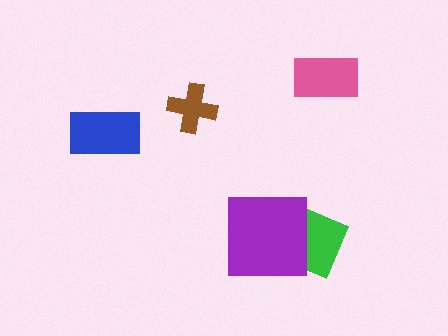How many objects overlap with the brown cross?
0 objects overlap with the brown cross.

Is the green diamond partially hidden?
Yes, it is partially covered by another shape.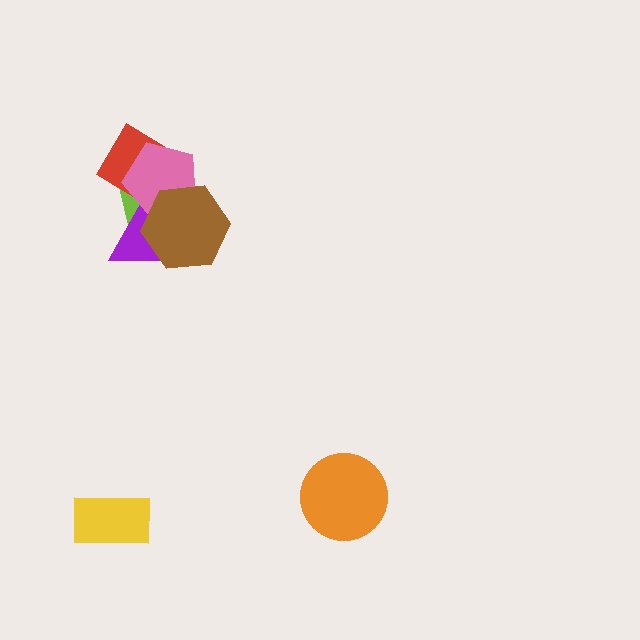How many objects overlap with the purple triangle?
4 objects overlap with the purple triangle.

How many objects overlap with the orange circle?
0 objects overlap with the orange circle.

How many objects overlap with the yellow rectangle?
0 objects overlap with the yellow rectangle.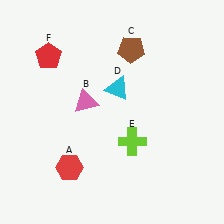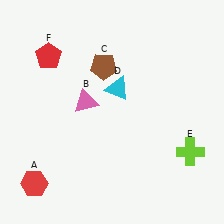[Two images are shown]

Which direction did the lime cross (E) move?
The lime cross (E) moved right.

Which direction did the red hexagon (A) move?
The red hexagon (A) moved left.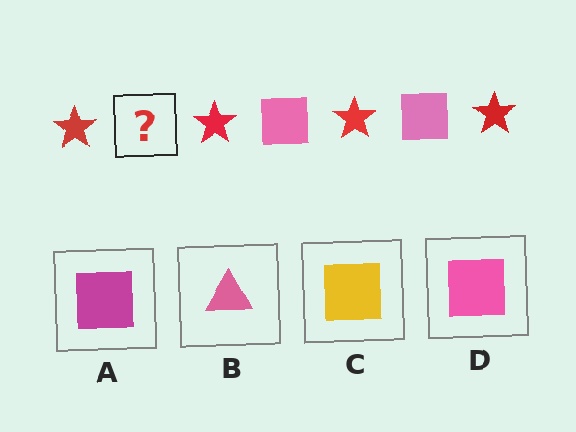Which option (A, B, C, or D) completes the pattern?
D.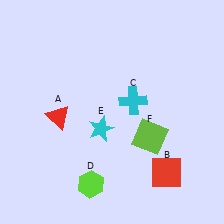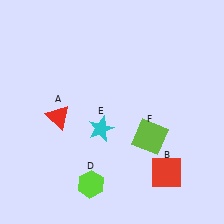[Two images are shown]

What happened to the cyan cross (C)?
The cyan cross (C) was removed in Image 2. It was in the top-right area of Image 1.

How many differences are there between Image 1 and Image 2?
There is 1 difference between the two images.